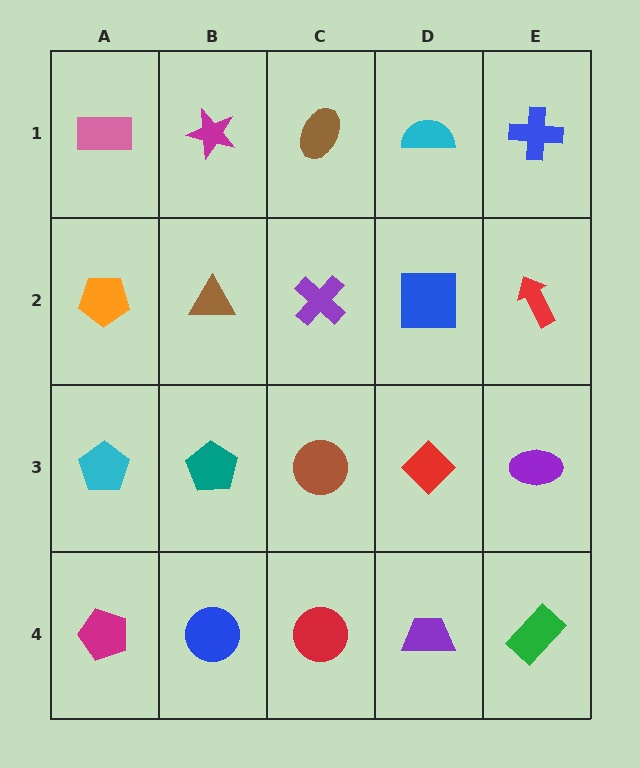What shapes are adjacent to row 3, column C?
A purple cross (row 2, column C), a red circle (row 4, column C), a teal pentagon (row 3, column B), a red diamond (row 3, column D).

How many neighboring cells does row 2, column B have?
4.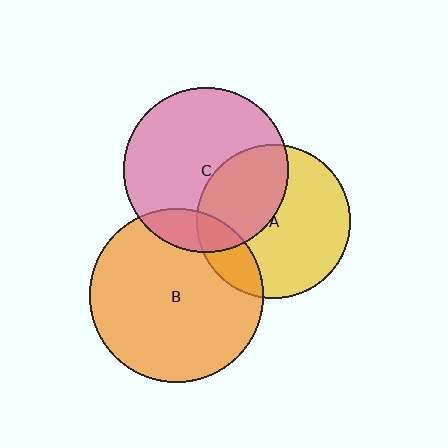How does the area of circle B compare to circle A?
Approximately 1.3 times.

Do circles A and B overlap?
Yes.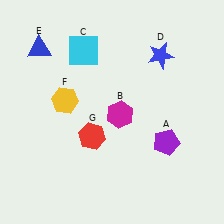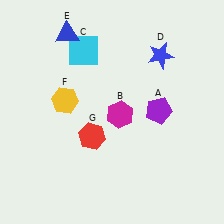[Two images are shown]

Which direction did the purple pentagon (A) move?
The purple pentagon (A) moved up.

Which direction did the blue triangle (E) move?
The blue triangle (E) moved right.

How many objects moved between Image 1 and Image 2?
2 objects moved between the two images.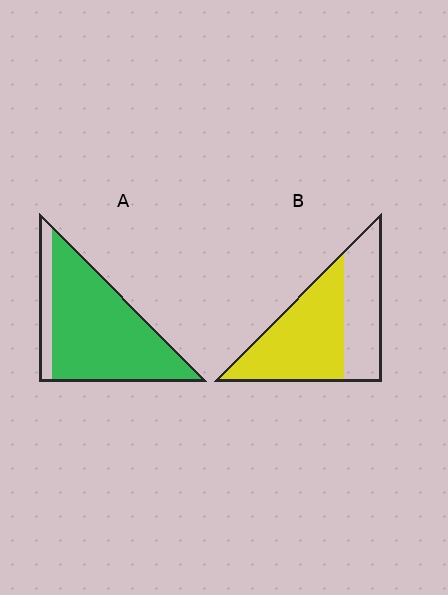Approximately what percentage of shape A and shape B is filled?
A is approximately 85% and B is approximately 60%.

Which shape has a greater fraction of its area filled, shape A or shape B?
Shape A.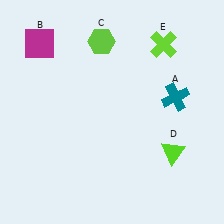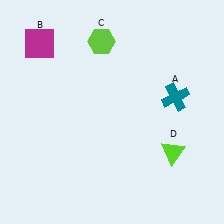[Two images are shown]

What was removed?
The lime cross (E) was removed in Image 2.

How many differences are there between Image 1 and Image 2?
There is 1 difference between the two images.